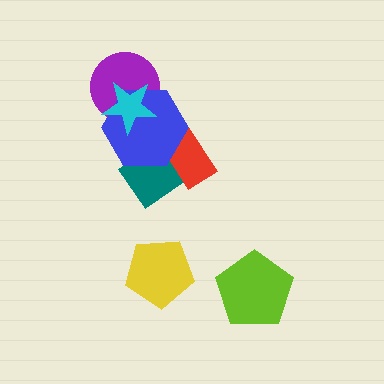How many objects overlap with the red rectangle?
2 objects overlap with the red rectangle.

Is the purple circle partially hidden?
Yes, it is partially covered by another shape.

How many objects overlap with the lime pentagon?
0 objects overlap with the lime pentagon.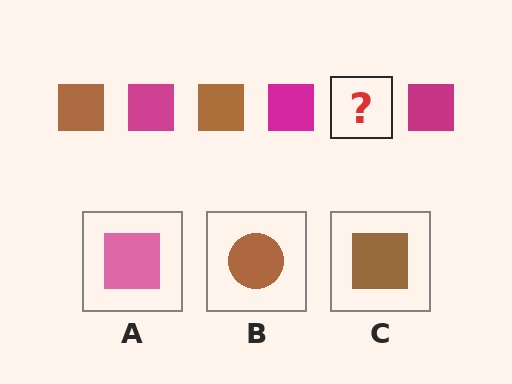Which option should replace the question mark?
Option C.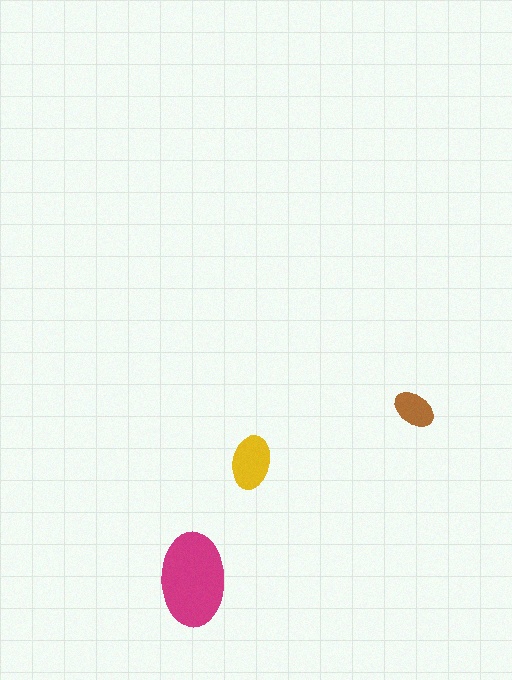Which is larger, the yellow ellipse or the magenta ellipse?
The magenta one.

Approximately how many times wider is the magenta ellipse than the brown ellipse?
About 2 times wider.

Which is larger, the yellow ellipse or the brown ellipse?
The yellow one.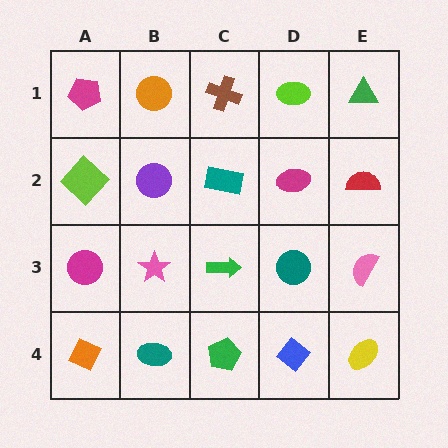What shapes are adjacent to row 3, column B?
A purple circle (row 2, column B), a teal ellipse (row 4, column B), a magenta circle (row 3, column A), a green arrow (row 3, column C).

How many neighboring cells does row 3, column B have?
4.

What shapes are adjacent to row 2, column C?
A brown cross (row 1, column C), a green arrow (row 3, column C), a purple circle (row 2, column B), a magenta ellipse (row 2, column D).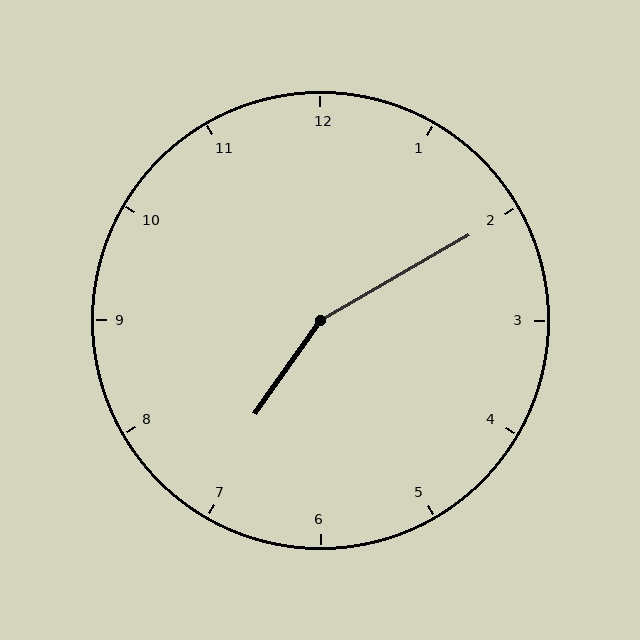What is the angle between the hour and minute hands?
Approximately 155 degrees.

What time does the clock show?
7:10.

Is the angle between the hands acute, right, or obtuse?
It is obtuse.